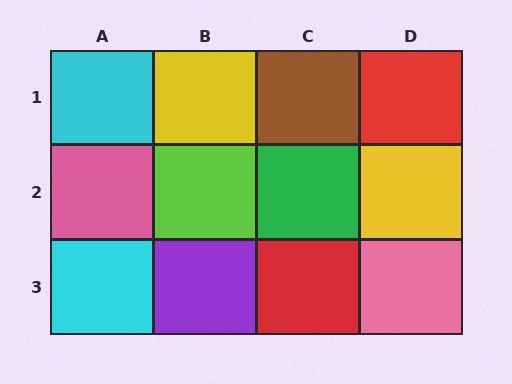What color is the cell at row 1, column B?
Yellow.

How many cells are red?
2 cells are red.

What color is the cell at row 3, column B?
Purple.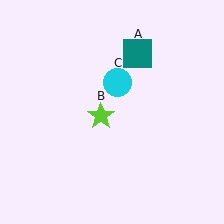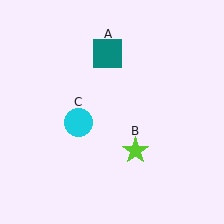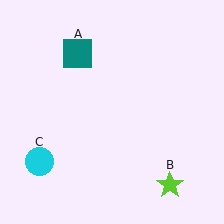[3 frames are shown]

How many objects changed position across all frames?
3 objects changed position: teal square (object A), lime star (object B), cyan circle (object C).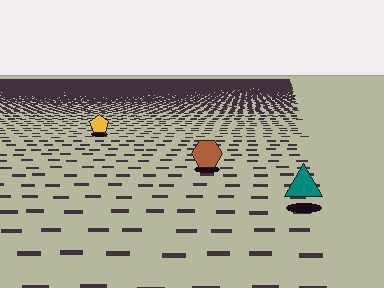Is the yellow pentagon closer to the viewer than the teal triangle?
No. The teal triangle is closer — you can tell from the texture gradient: the ground texture is coarser near it.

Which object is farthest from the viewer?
The yellow pentagon is farthest from the viewer. It appears smaller and the ground texture around it is denser.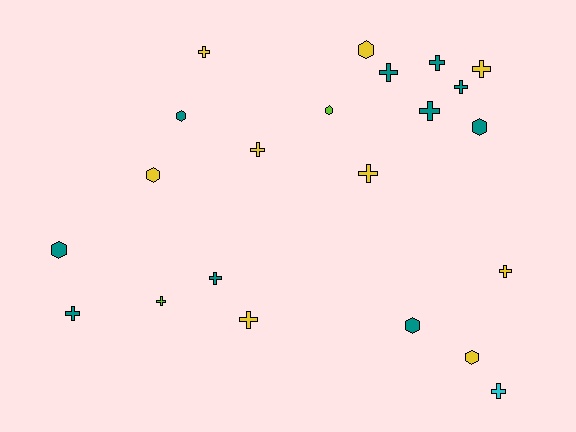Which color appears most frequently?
Teal, with 10 objects.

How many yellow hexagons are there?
There are 3 yellow hexagons.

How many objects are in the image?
There are 22 objects.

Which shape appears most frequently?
Cross, with 14 objects.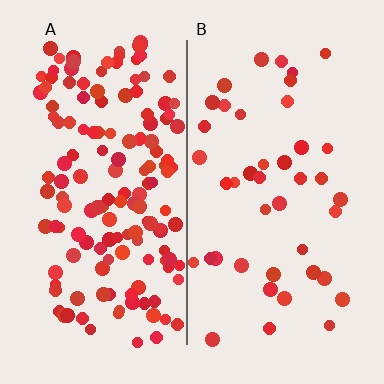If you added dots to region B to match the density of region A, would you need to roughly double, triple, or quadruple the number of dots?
Approximately quadruple.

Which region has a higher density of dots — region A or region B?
A (the left).